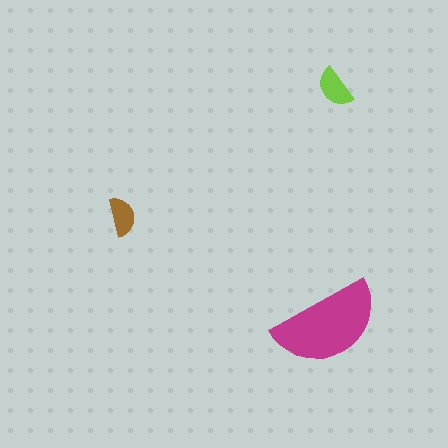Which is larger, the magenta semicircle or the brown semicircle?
The magenta one.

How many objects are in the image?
There are 3 objects in the image.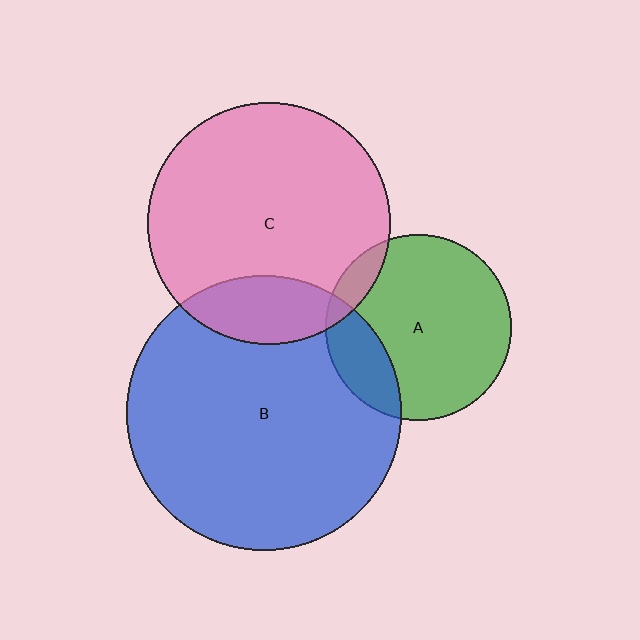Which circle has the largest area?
Circle B (blue).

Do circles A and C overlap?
Yes.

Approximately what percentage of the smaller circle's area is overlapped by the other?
Approximately 10%.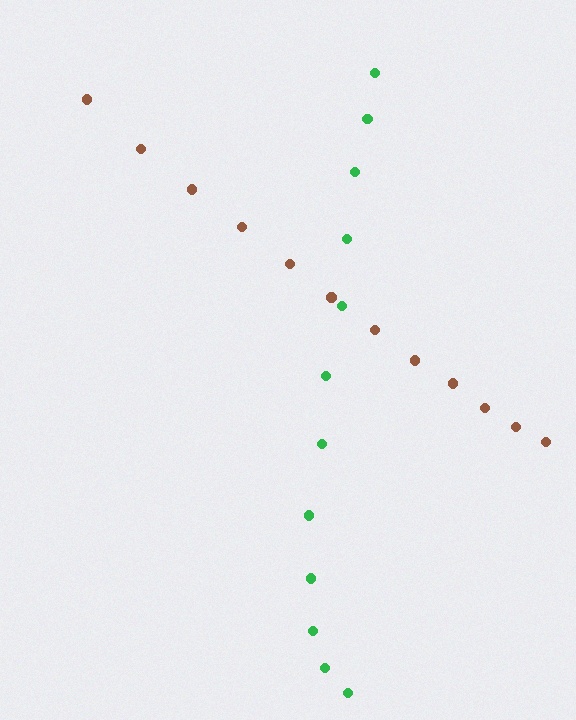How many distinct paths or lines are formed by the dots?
There are 2 distinct paths.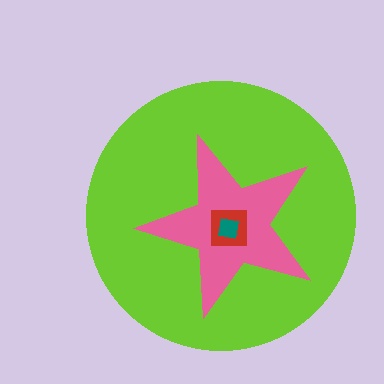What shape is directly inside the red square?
The teal square.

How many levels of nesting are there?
4.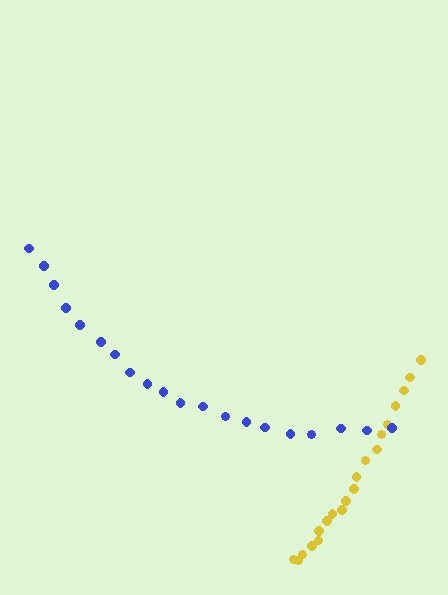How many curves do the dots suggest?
There are 2 distinct paths.